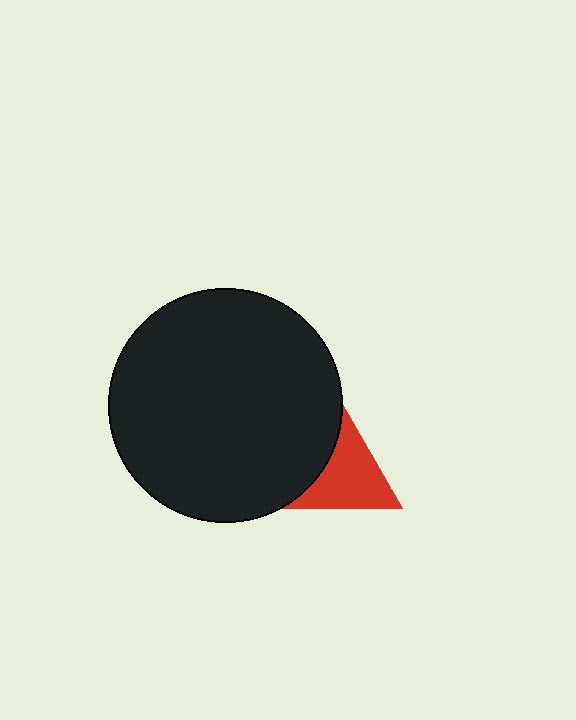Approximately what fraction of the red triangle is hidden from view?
Roughly 33% of the red triangle is hidden behind the black circle.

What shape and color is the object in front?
The object in front is a black circle.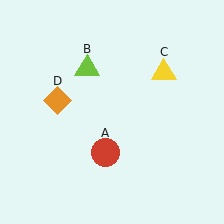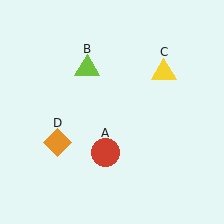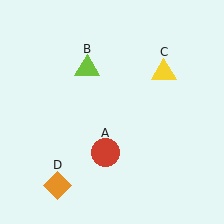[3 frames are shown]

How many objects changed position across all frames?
1 object changed position: orange diamond (object D).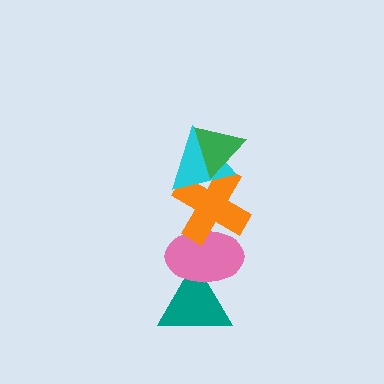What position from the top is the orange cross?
The orange cross is 3rd from the top.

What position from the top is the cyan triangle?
The cyan triangle is 2nd from the top.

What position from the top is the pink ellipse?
The pink ellipse is 4th from the top.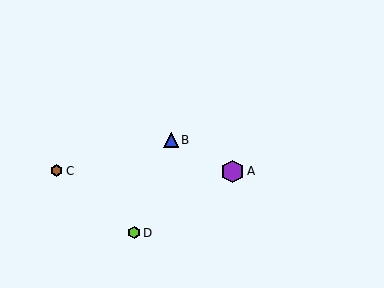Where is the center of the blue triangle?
The center of the blue triangle is at (171, 140).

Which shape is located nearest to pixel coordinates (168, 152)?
The blue triangle (labeled B) at (171, 140) is nearest to that location.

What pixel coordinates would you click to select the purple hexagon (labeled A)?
Click at (232, 171) to select the purple hexagon A.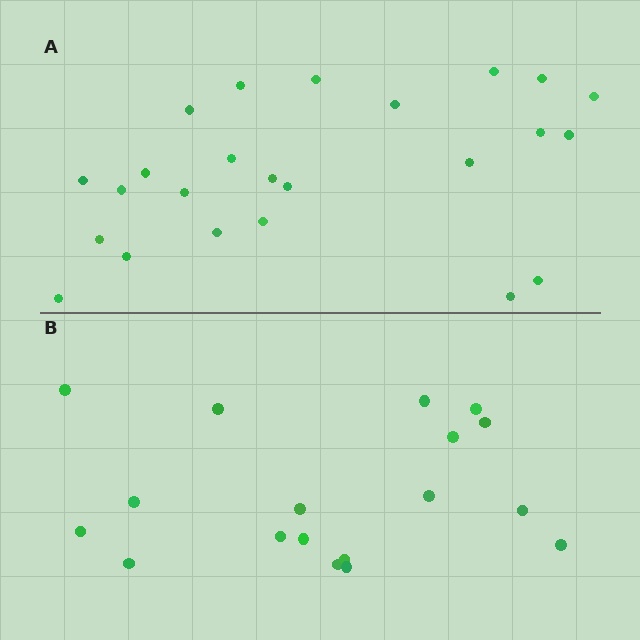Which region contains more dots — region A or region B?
Region A (the top region) has more dots.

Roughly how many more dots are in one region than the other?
Region A has about 6 more dots than region B.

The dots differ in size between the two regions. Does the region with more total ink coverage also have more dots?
No. Region B has more total ink coverage because its dots are larger, but region A actually contains more individual dots. Total area can be misleading — the number of items is what matters here.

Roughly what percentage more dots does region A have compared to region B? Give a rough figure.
About 35% more.